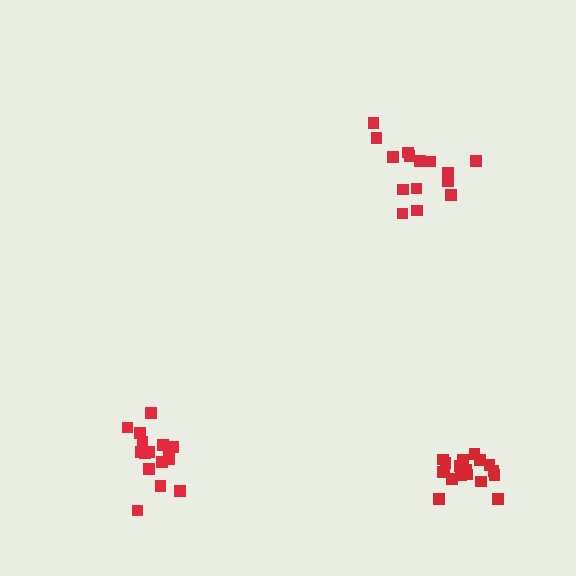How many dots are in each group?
Group 1: 16 dots, Group 2: 18 dots, Group 3: 15 dots (49 total).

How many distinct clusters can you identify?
There are 3 distinct clusters.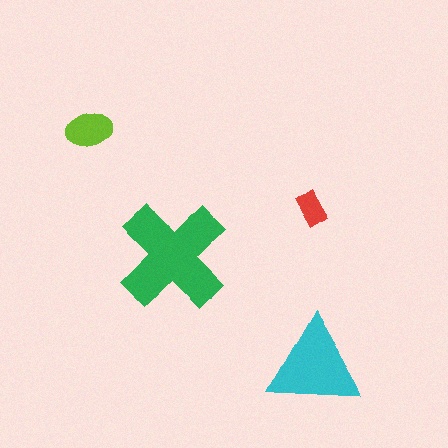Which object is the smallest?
The red rectangle.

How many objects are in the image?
There are 4 objects in the image.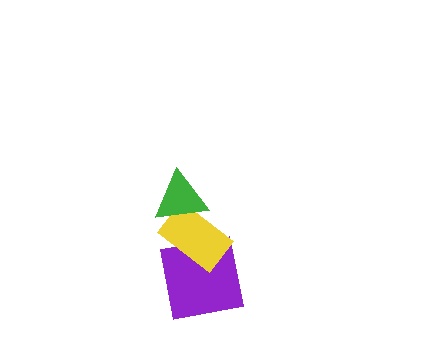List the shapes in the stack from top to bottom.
From top to bottom: the green triangle, the yellow rectangle, the purple square.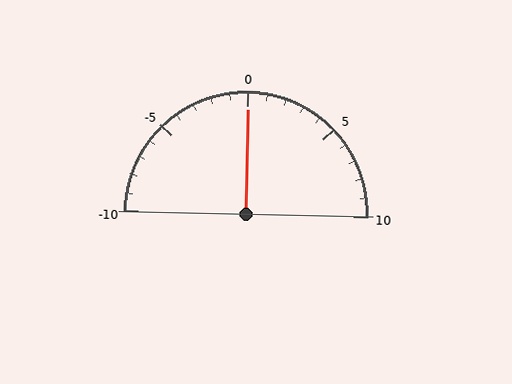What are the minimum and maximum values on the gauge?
The gauge ranges from -10 to 10.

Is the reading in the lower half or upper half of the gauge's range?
The reading is in the upper half of the range (-10 to 10).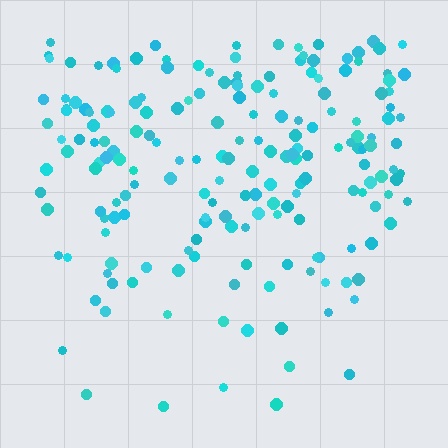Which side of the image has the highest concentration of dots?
The top.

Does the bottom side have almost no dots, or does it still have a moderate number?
Still a moderate number, just noticeably fewer than the top.